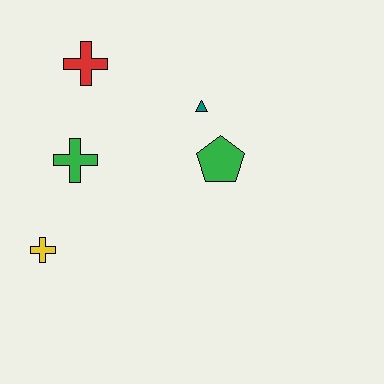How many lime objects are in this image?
There are no lime objects.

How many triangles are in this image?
There is 1 triangle.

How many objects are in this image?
There are 5 objects.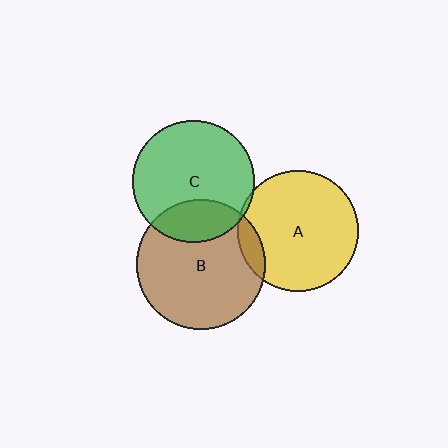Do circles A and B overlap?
Yes.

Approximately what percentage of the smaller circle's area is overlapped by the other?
Approximately 10%.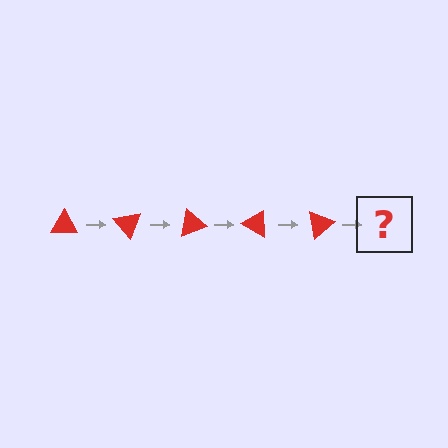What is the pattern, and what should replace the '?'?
The pattern is that the triangle rotates 50 degrees each step. The '?' should be a red triangle rotated 250 degrees.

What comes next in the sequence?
The next element should be a red triangle rotated 250 degrees.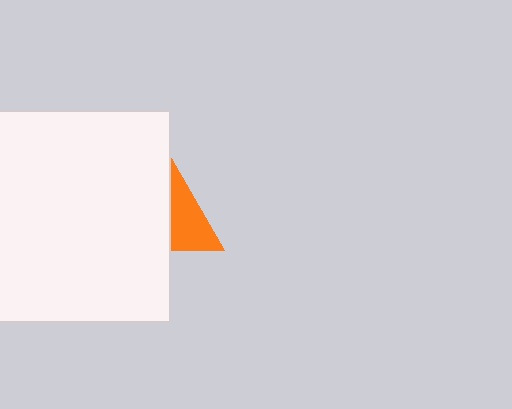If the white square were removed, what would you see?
You would see the complete orange triangle.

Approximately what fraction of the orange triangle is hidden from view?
Roughly 69% of the orange triangle is hidden behind the white square.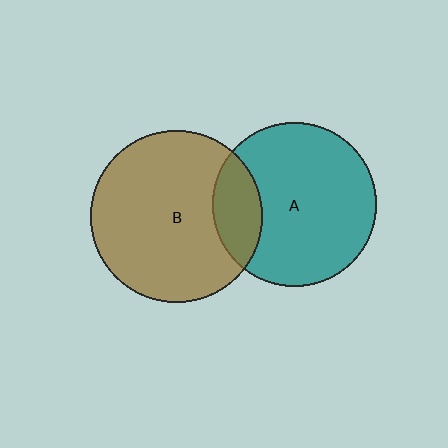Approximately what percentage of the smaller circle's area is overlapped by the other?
Approximately 20%.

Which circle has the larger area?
Circle B (brown).